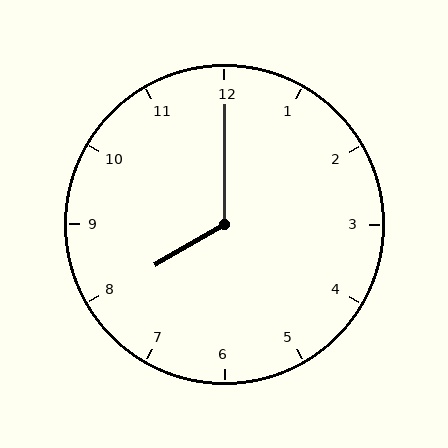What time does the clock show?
8:00.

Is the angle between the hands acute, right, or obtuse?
It is obtuse.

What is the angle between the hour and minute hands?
Approximately 120 degrees.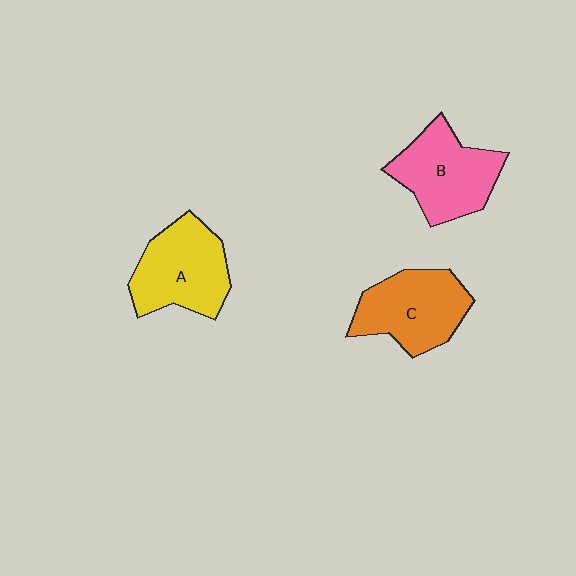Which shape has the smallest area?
Shape C (orange).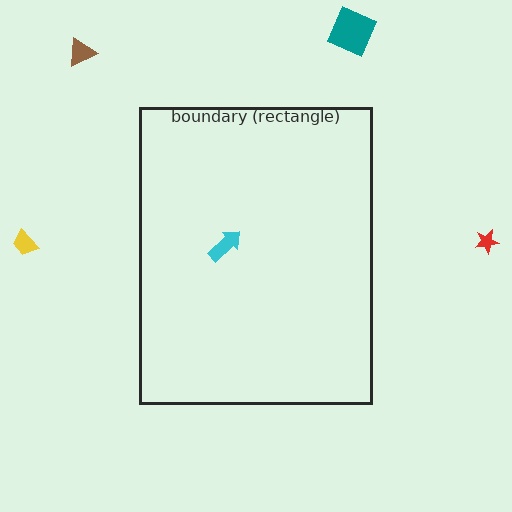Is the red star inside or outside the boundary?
Outside.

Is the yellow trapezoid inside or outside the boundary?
Outside.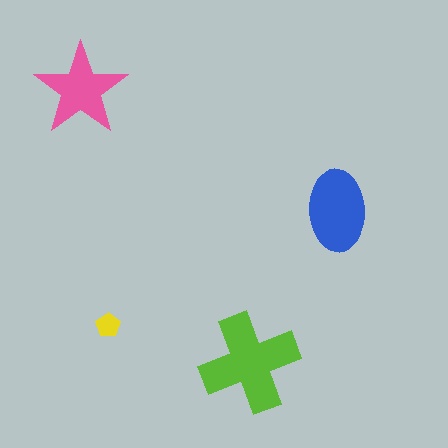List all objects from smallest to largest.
The yellow pentagon, the pink star, the blue ellipse, the lime cross.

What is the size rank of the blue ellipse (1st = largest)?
2nd.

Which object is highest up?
The pink star is topmost.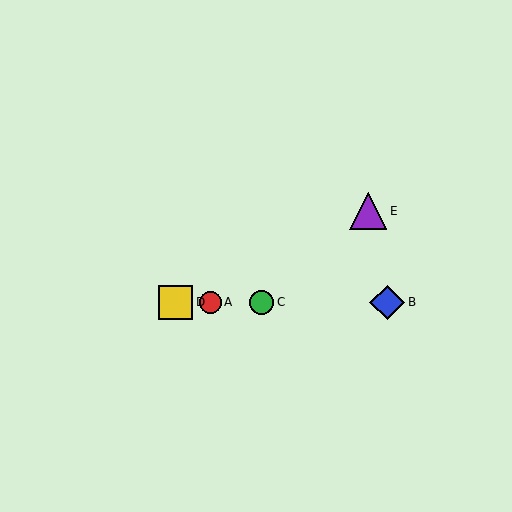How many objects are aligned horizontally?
4 objects (A, B, C, D) are aligned horizontally.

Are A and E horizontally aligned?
No, A is at y≈302 and E is at y≈211.